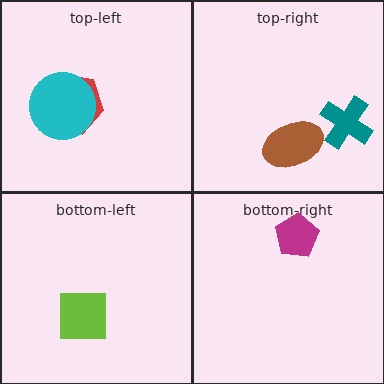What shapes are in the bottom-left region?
The lime square.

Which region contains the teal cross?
The top-right region.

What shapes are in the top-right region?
The teal cross, the brown ellipse.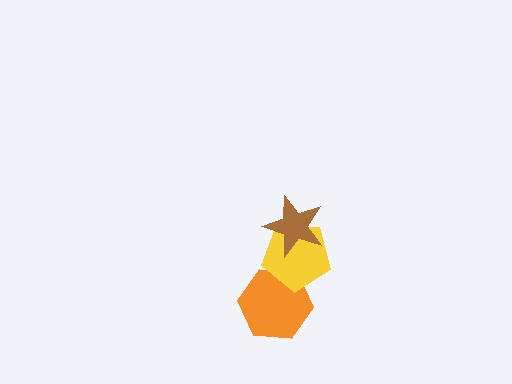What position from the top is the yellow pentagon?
The yellow pentagon is 2nd from the top.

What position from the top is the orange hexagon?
The orange hexagon is 3rd from the top.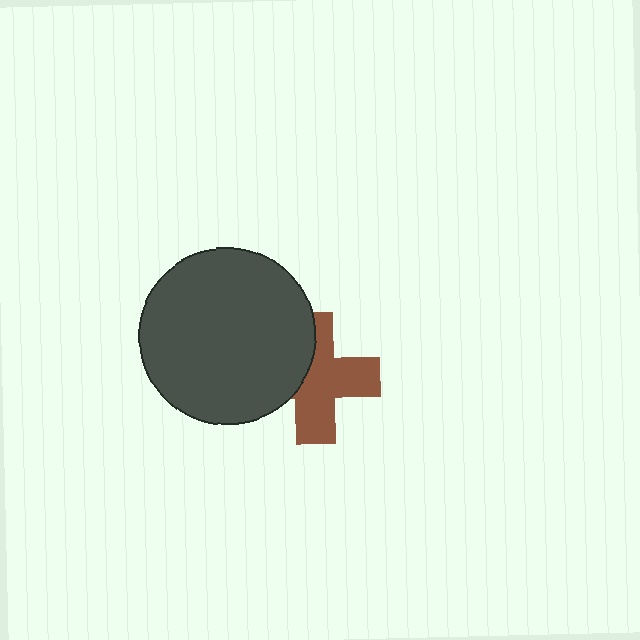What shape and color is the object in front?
The object in front is a dark gray circle.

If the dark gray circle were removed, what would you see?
You would see the complete brown cross.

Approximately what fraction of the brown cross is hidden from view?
Roughly 36% of the brown cross is hidden behind the dark gray circle.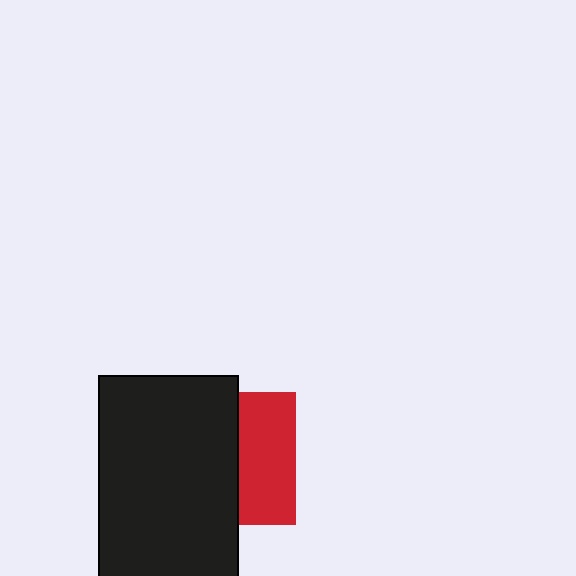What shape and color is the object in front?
The object in front is a black rectangle.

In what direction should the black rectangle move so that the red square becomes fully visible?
The black rectangle should move left. That is the shortest direction to clear the overlap and leave the red square fully visible.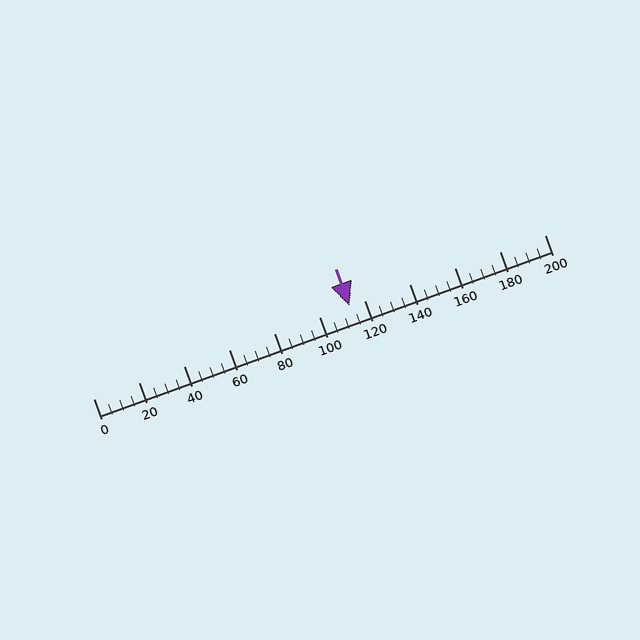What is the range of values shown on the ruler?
The ruler shows values from 0 to 200.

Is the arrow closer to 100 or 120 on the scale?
The arrow is closer to 120.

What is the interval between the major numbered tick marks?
The major tick marks are spaced 20 units apart.